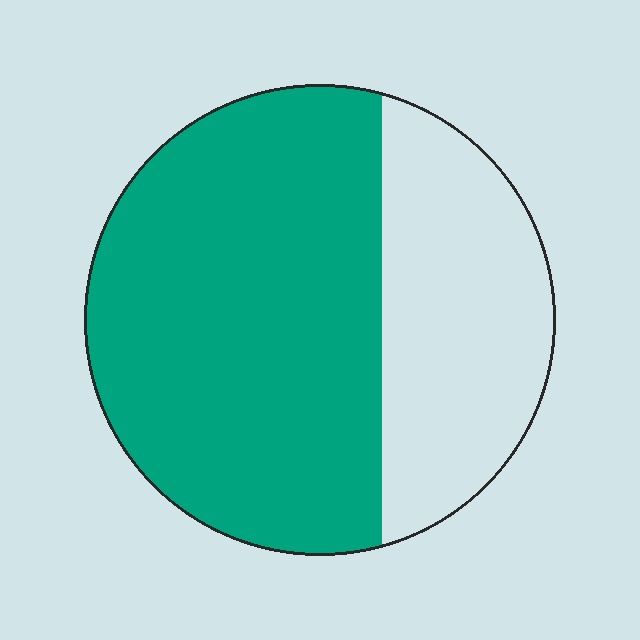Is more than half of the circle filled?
Yes.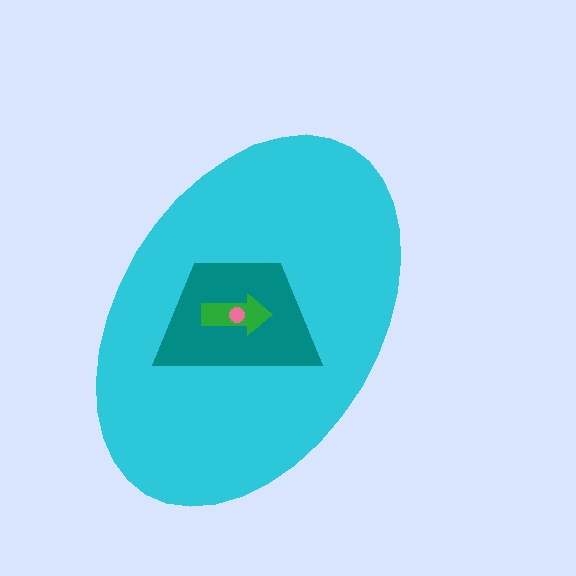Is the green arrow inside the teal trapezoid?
Yes.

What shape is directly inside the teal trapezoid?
The green arrow.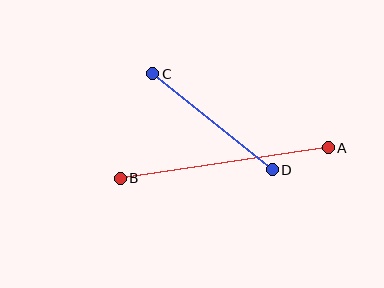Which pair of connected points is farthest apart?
Points A and B are farthest apart.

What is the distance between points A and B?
The distance is approximately 210 pixels.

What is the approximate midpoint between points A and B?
The midpoint is at approximately (224, 163) pixels.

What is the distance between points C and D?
The distance is approximately 153 pixels.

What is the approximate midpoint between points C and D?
The midpoint is at approximately (213, 122) pixels.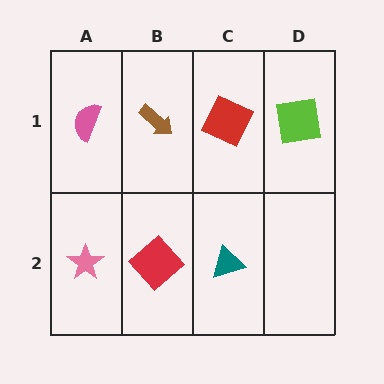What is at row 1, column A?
A pink semicircle.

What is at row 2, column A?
A pink star.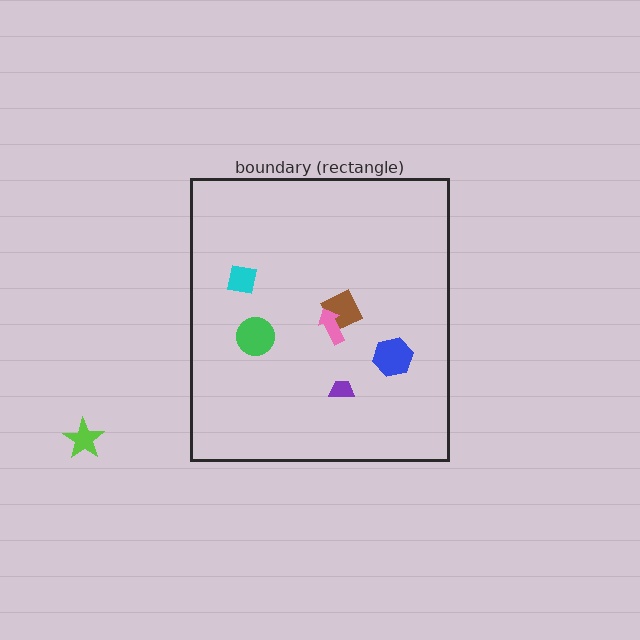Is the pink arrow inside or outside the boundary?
Inside.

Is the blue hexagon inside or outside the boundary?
Inside.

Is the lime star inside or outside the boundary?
Outside.